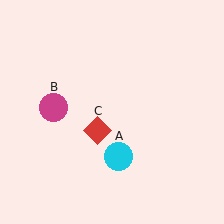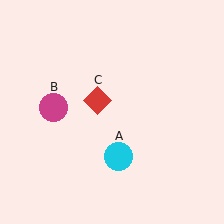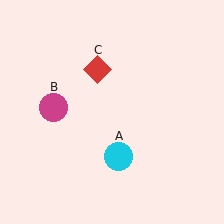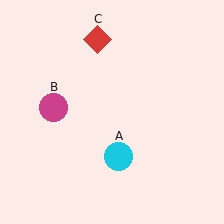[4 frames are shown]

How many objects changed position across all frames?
1 object changed position: red diamond (object C).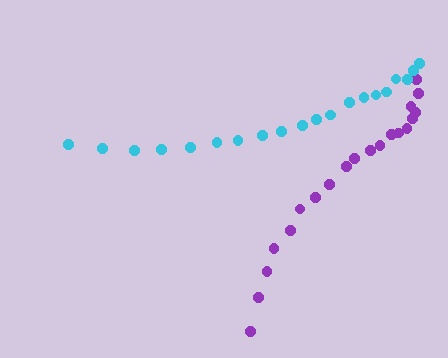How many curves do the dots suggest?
There are 2 distinct paths.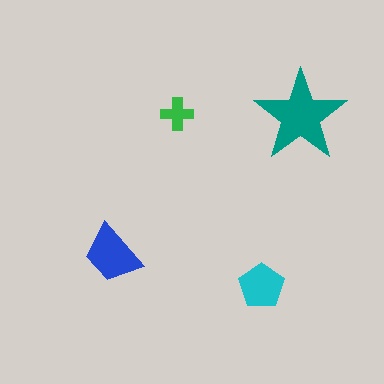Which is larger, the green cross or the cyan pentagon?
The cyan pentagon.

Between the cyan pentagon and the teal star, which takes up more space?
The teal star.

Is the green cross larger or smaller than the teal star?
Smaller.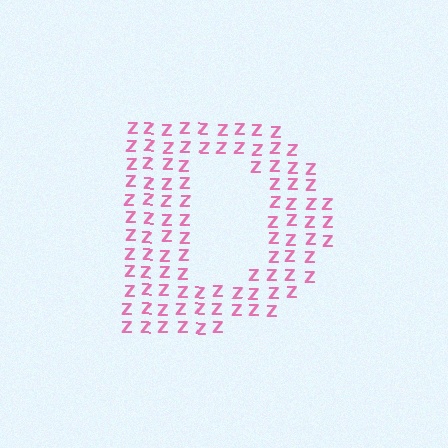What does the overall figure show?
The overall figure shows the letter D.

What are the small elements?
The small elements are letter Z's.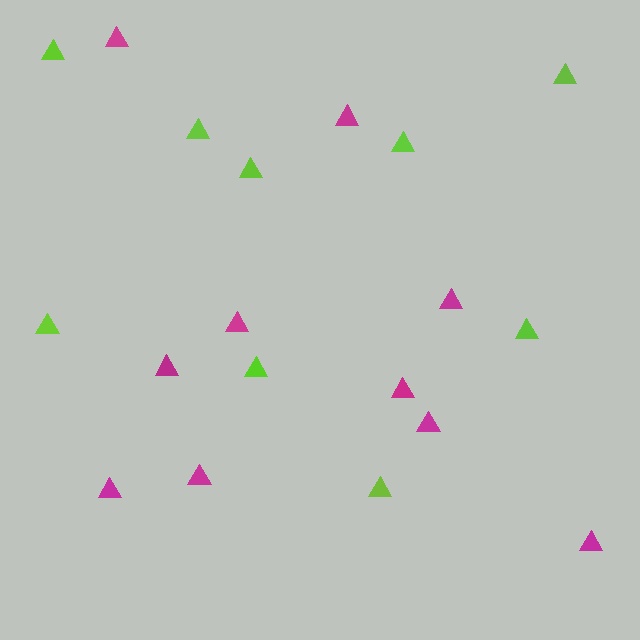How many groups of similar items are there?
There are 2 groups: one group of magenta triangles (10) and one group of lime triangles (9).